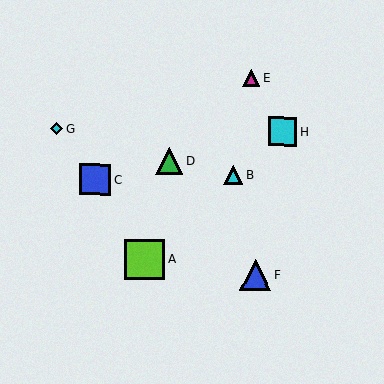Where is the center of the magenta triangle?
The center of the magenta triangle is at (251, 78).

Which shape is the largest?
The lime square (labeled A) is the largest.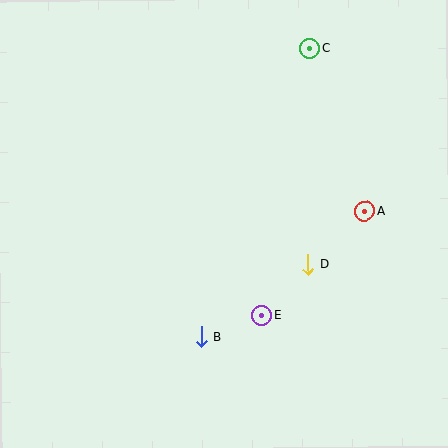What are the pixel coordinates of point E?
Point E is at (262, 316).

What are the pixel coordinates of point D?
Point D is at (308, 264).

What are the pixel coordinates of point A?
Point A is at (364, 211).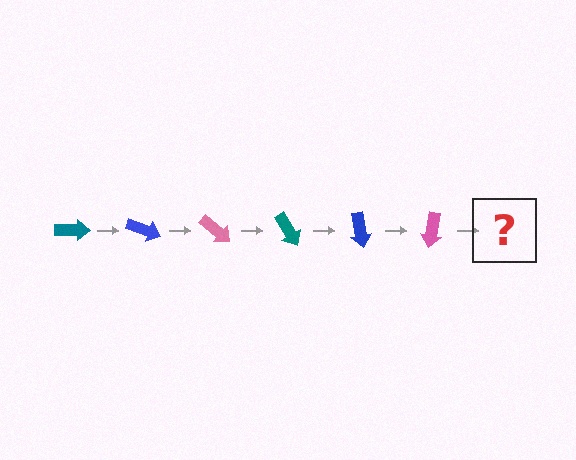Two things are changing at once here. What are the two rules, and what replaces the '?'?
The two rules are that it rotates 20 degrees each step and the color cycles through teal, blue, and pink. The '?' should be a teal arrow, rotated 120 degrees from the start.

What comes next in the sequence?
The next element should be a teal arrow, rotated 120 degrees from the start.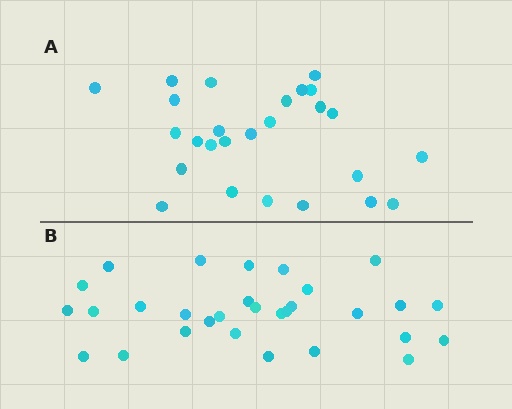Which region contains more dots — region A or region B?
Region B (the bottom region) has more dots.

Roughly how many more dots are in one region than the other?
Region B has about 4 more dots than region A.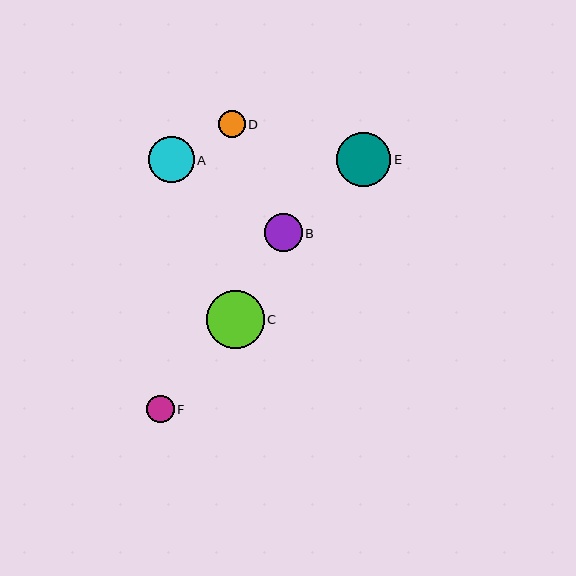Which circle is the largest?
Circle C is the largest with a size of approximately 58 pixels.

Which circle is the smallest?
Circle D is the smallest with a size of approximately 27 pixels.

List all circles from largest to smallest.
From largest to smallest: C, E, A, B, F, D.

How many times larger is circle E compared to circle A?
Circle E is approximately 1.2 times the size of circle A.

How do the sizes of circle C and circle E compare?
Circle C and circle E are approximately the same size.